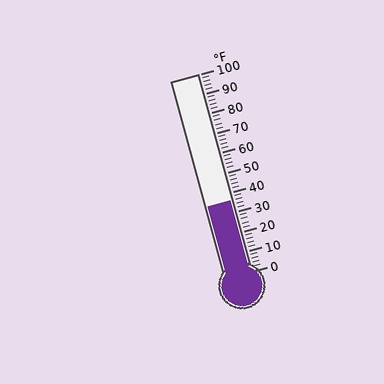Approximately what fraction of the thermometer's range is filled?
The thermometer is filled to approximately 35% of its range.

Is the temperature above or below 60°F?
The temperature is below 60°F.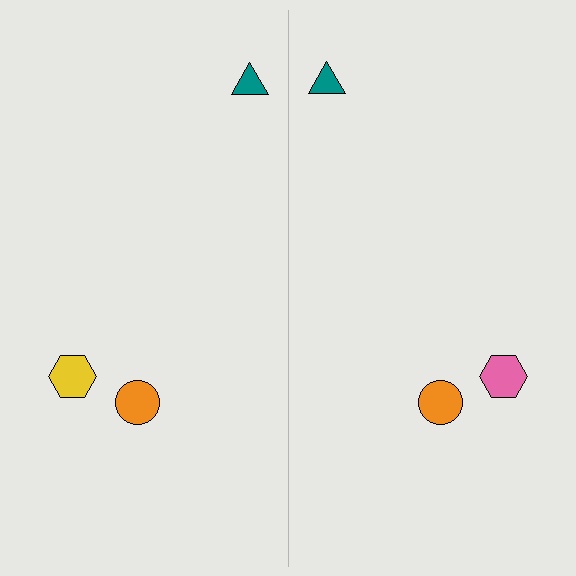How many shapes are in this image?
There are 6 shapes in this image.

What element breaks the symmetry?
The pink hexagon on the right side breaks the symmetry — its mirror counterpart is yellow.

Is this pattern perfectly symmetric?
No, the pattern is not perfectly symmetric. The pink hexagon on the right side breaks the symmetry — its mirror counterpart is yellow.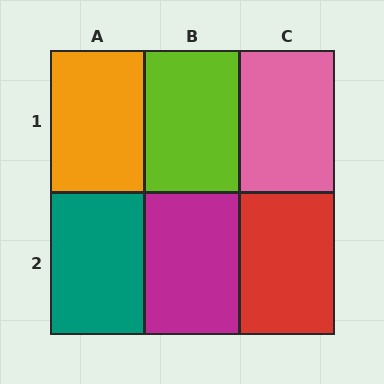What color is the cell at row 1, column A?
Orange.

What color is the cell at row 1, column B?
Lime.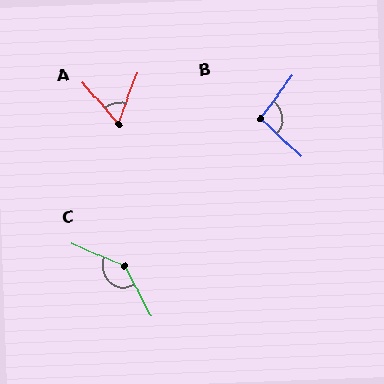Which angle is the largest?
C, at approximately 140 degrees.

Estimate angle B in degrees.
Approximately 97 degrees.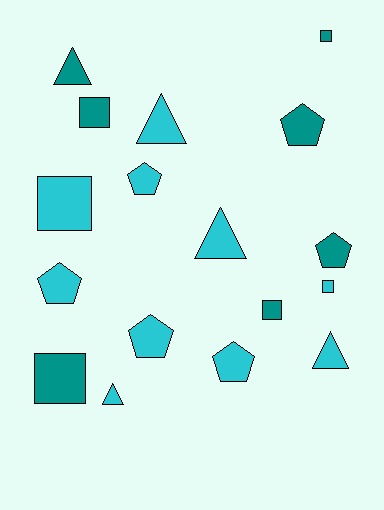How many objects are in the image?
There are 17 objects.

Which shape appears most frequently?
Square, with 6 objects.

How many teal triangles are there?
There is 1 teal triangle.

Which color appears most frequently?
Cyan, with 10 objects.